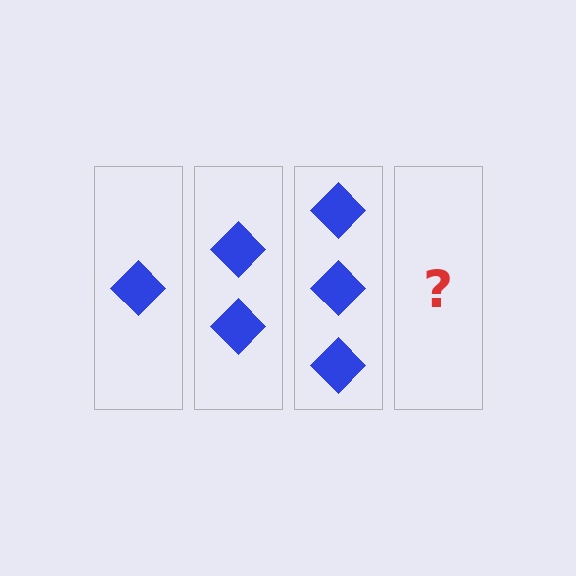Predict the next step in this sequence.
The next step is 4 diamonds.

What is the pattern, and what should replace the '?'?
The pattern is that each step adds one more diamond. The '?' should be 4 diamonds.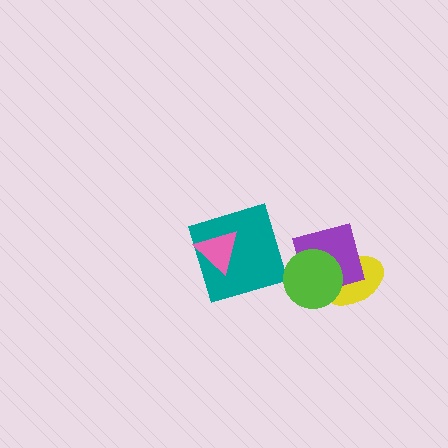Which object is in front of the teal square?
The pink triangle is in front of the teal square.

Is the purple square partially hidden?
Yes, it is partially covered by another shape.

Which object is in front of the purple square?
The lime circle is in front of the purple square.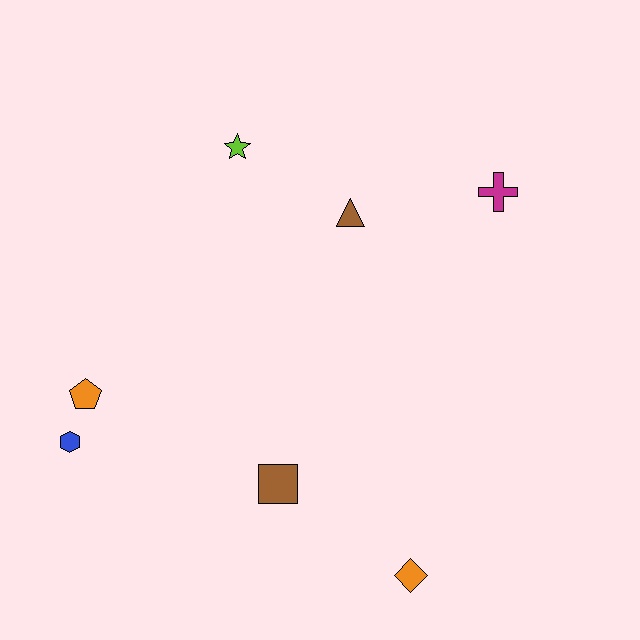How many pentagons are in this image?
There is 1 pentagon.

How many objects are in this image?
There are 7 objects.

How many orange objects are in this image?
There are 2 orange objects.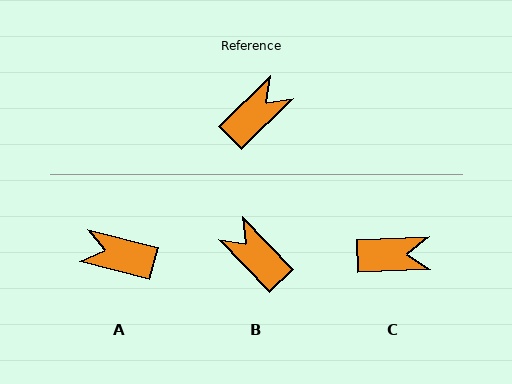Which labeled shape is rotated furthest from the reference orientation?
A, about 121 degrees away.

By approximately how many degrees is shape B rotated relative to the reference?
Approximately 89 degrees counter-clockwise.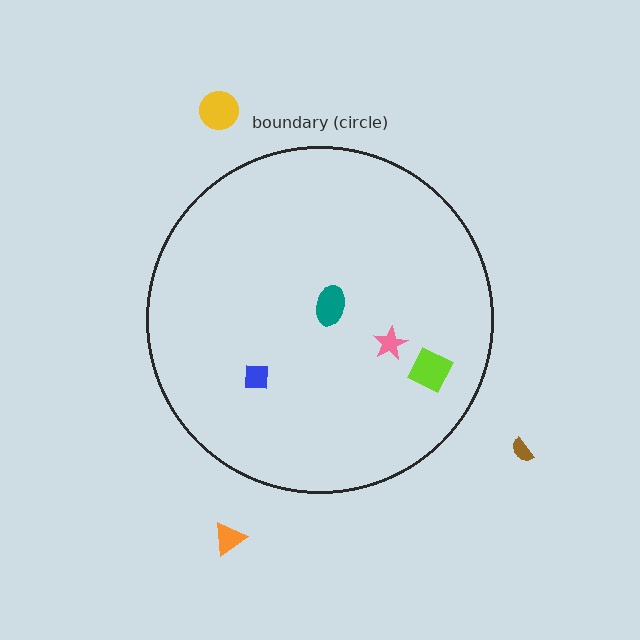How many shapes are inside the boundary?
4 inside, 3 outside.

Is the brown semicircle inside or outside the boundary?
Outside.